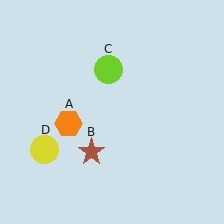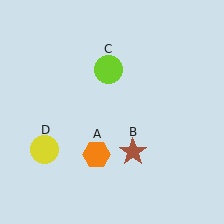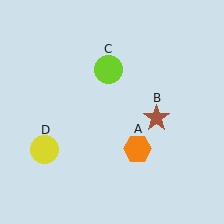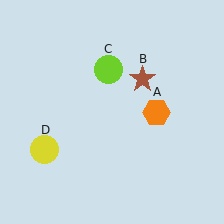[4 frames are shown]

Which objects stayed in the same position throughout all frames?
Lime circle (object C) and yellow circle (object D) remained stationary.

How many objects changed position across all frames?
2 objects changed position: orange hexagon (object A), brown star (object B).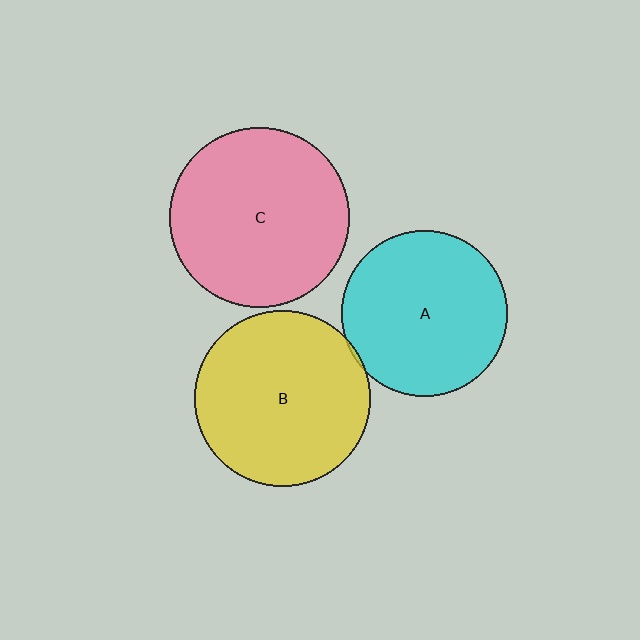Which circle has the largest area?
Circle C (pink).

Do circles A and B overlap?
Yes.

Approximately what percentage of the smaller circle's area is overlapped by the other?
Approximately 5%.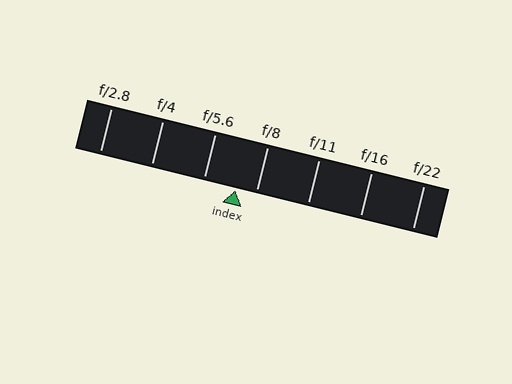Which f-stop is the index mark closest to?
The index mark is closest to f/8.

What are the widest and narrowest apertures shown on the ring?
The widest aperture shown is f/2.8 and the narrowest is f/22.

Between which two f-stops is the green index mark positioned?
The index mark is between f/5.6 and f/8.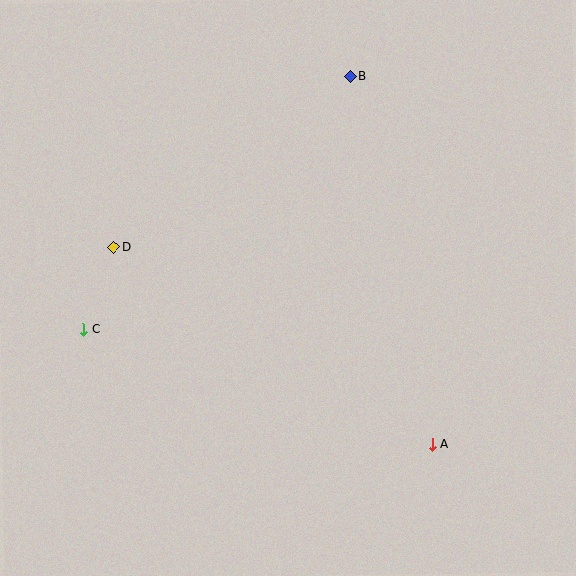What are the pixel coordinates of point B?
Point B is at (350, 76).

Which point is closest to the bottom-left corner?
Point C is closest to the bottom-left corner.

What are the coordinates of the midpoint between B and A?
The midpoint between B and A is at (391, 260).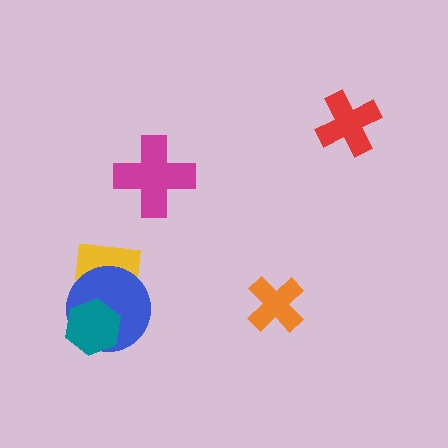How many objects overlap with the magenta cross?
0 objects overlap with the magenta cross.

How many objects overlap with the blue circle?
2 objects overlap with the blue circle.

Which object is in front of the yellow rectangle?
The blue circle is in front of the yellow rectangle.